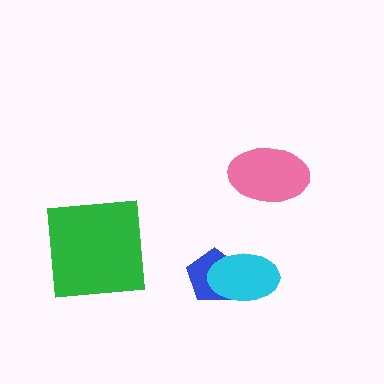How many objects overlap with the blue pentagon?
1 object overlaps with the blue pentagon.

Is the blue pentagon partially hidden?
Yes, it is partially covered by another shape.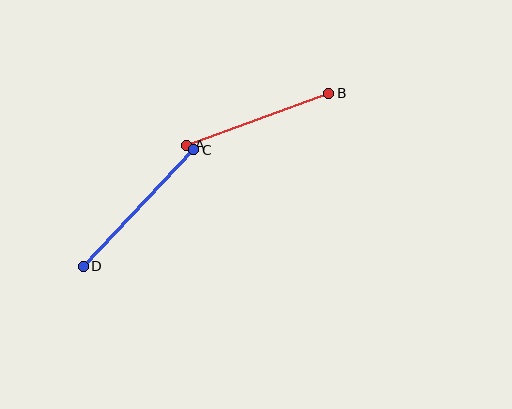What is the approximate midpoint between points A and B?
The midpoint is at approximately (258, 119) pixels.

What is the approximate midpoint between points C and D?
The midpoint is at approximately (139, 208) pixels.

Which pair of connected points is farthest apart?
Points C and D are farthest apart.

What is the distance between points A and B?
The distance is approximately 151 pixels.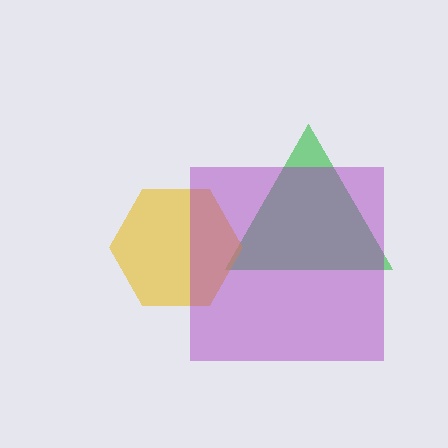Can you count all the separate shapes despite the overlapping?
Yes, there are 3 separate shapes.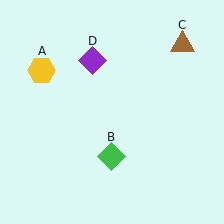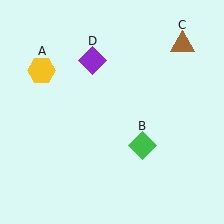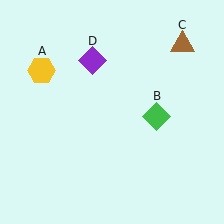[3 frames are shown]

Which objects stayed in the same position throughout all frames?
Yellow hexagon (object A) and brown triangle (object C) and purple diamond (object D) remained stationary.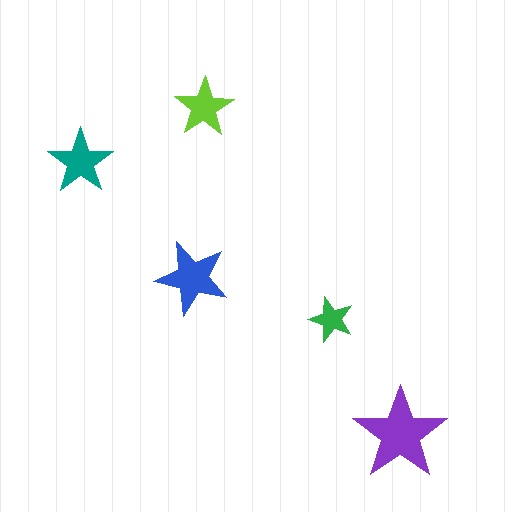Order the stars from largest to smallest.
the purple one, the blue one, the teal one, the lime one, the green one.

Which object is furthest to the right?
The purple star is rightmost.